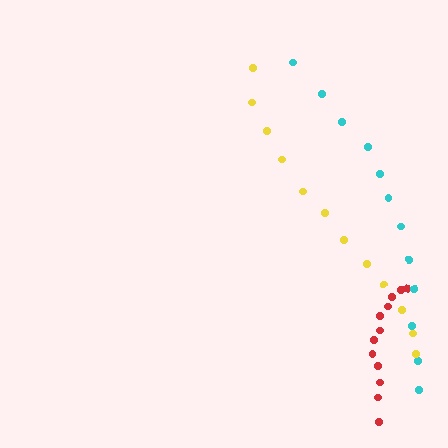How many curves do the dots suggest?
There are 3 distinct paths.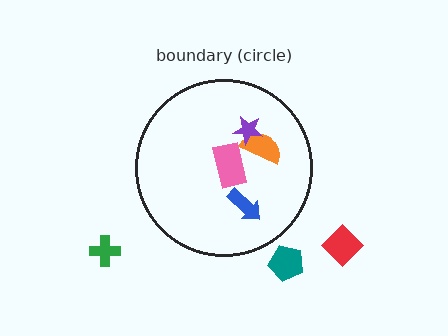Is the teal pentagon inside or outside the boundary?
Outside.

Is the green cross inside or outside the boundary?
Outside.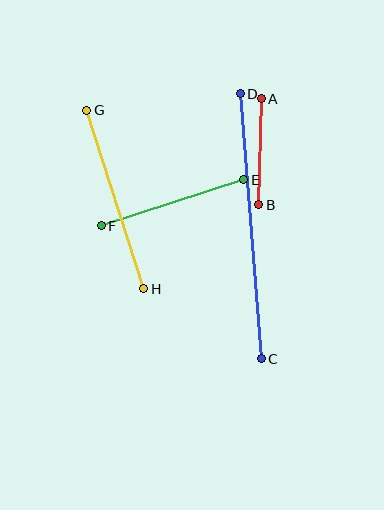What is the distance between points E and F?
The distance is approximately 150 pixels.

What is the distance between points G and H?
The distance is approximately 187 pixels.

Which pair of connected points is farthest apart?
Points C and D are farthest apart.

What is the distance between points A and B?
The distance is approximately 106 pixels.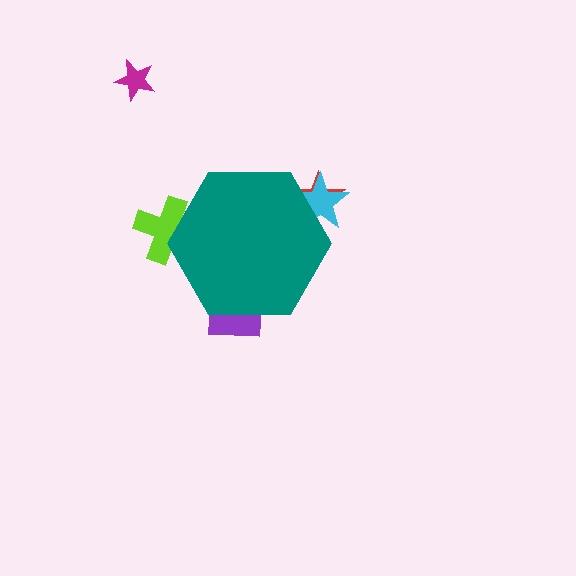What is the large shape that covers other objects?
A teal hexagon.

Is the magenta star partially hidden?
No, the magenta star is fully visible.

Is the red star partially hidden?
Yes, the red star is partially hidden behind the teal hexagon.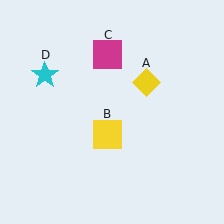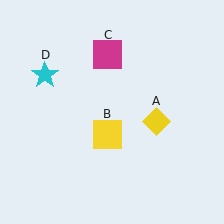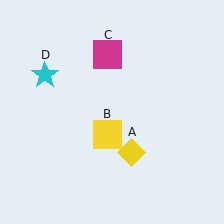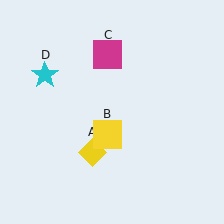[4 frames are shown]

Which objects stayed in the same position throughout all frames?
Yellow square (object B) and magenta square (object C) and cyan star (object D) remained stationary.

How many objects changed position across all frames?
1 object changed position: yellow diamond (object A).